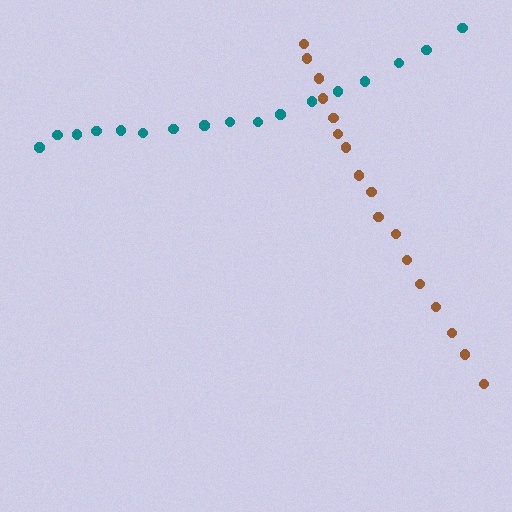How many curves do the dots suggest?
There are 2 distinct paths.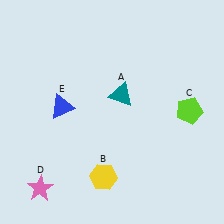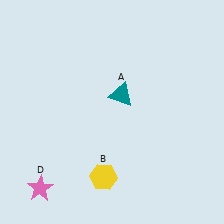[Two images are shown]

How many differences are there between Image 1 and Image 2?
There are 2 differences between the two images.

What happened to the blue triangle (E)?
The blue triangle (E) was removed in Image 2. It was in the top-left area of Image 1.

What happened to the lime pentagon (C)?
The lime pentagon (C) was removed in Image 2. It was in the top-right area of Image 1.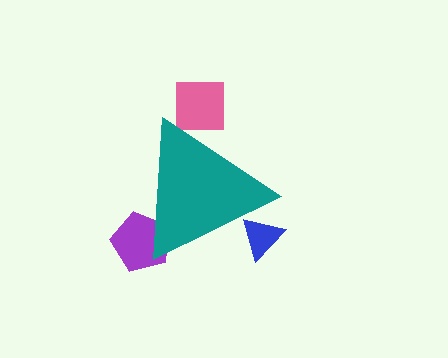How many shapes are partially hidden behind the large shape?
3 shapes are partially hidden.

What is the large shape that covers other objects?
A teal triangle.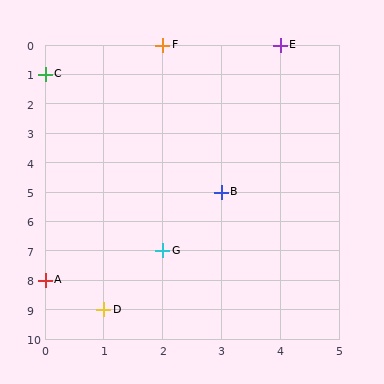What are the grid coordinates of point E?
Point E is at grid coordinates (4, 0).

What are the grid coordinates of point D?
Point D is at grid coordinates (1, 9).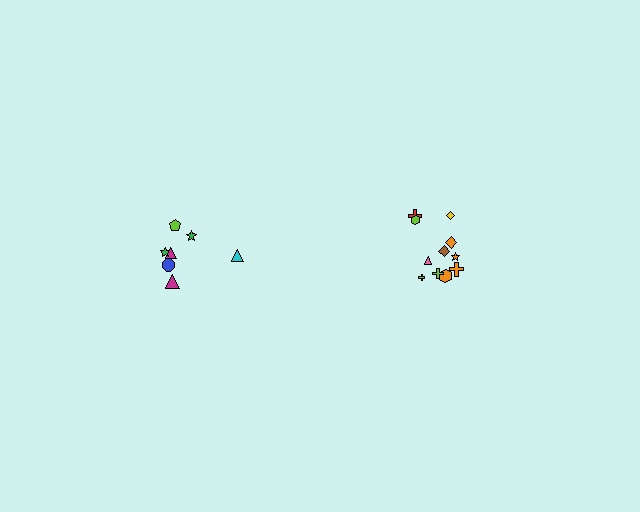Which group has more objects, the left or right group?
The right group.